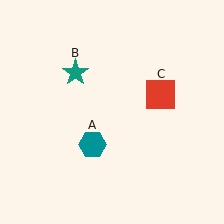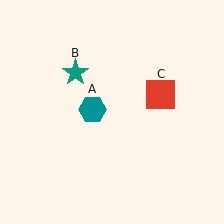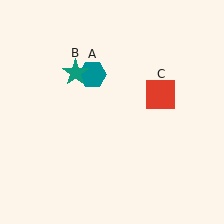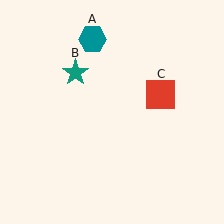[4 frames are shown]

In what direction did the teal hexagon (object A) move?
The teal hexagon (object A) moved up.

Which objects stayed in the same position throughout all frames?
Teal star (object B) and red square (object C) remained stationary.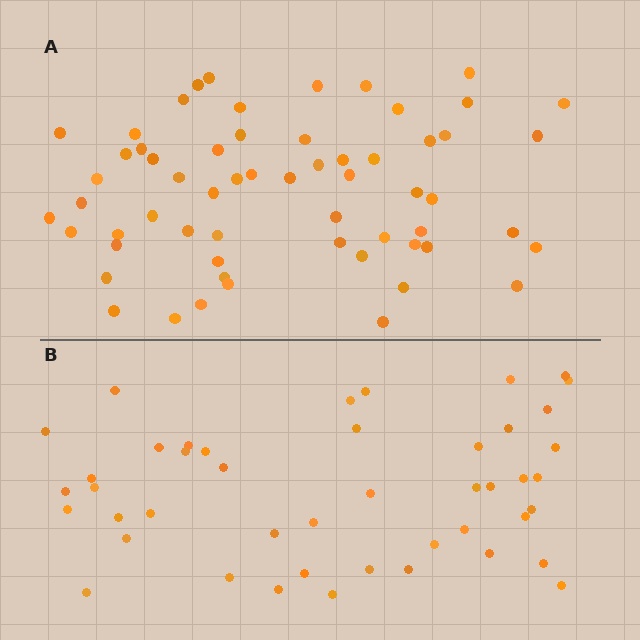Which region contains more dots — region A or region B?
Region A (the top region) has more dots.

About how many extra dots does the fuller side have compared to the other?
Region A has approximately 15 more dots than region B.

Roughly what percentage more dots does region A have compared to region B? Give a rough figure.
About 35% more.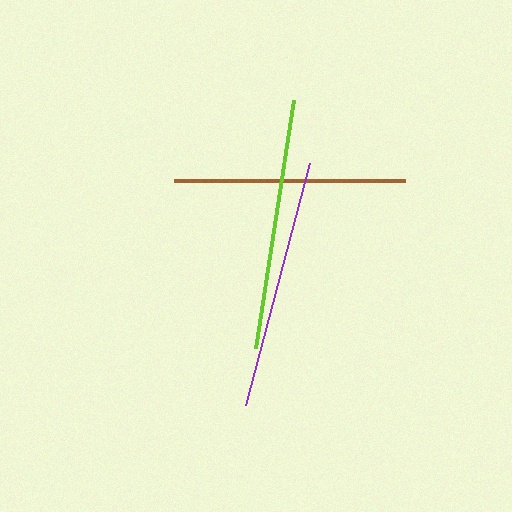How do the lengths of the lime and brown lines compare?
The lime and brown lines are approximately the same length.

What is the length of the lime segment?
The lime segment is approximately 251 pixels long.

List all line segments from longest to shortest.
From longest to shortest: lime, purple, brown.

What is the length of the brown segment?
The brown segment is approximately 231 pixels long.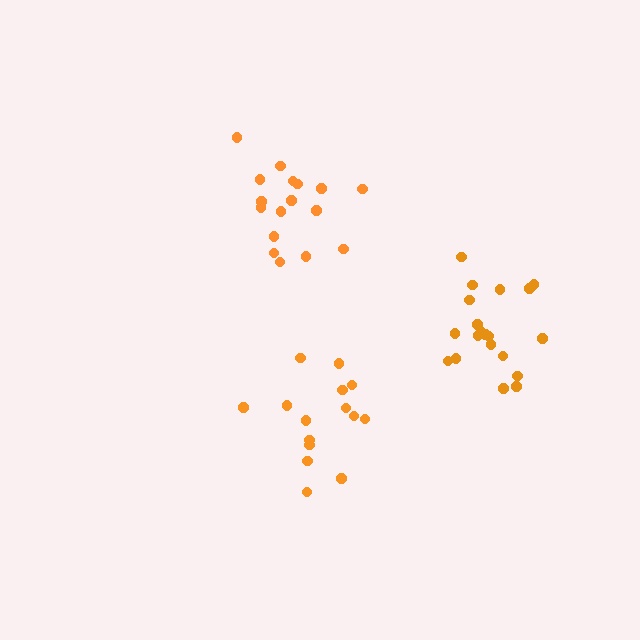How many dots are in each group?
Group 1: 15 dots, Group 2: 17 dots, Group 3: 20 dots (52 total).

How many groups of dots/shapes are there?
There are 3 groups.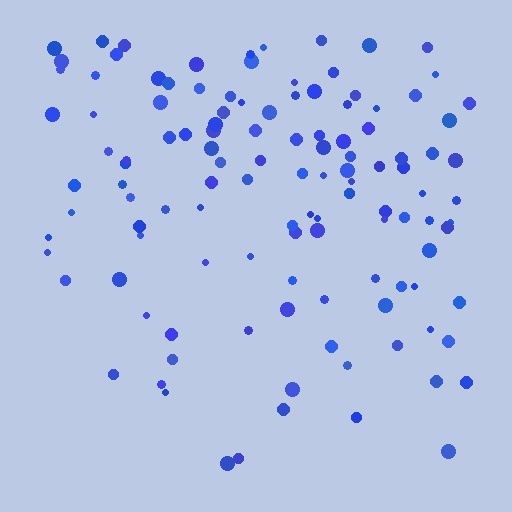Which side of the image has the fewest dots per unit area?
The bottom.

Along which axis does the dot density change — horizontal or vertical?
Vertical.